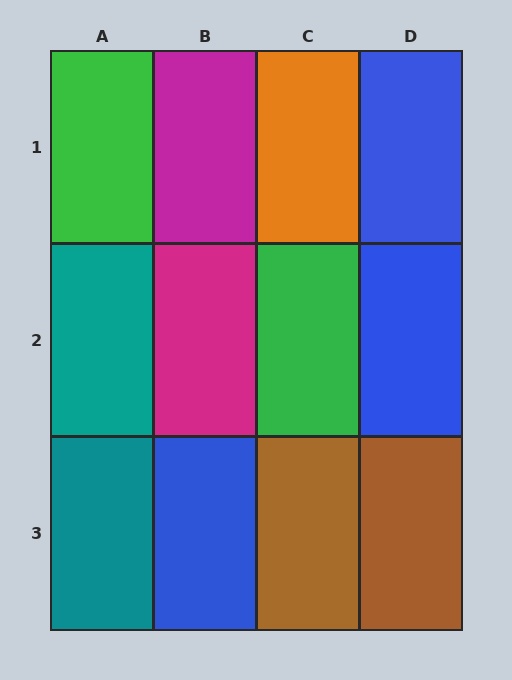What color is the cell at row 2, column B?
Magenta.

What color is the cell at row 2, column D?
Blue.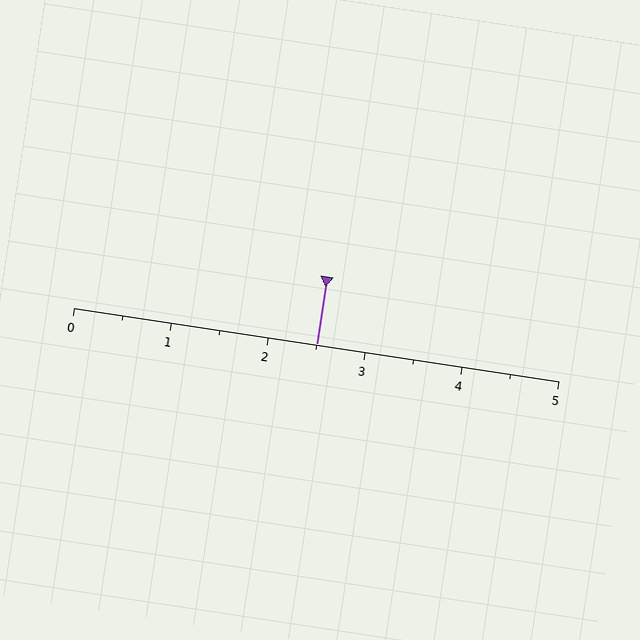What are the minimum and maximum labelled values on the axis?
The axis runs from 0 to 5.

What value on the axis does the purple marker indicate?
The marker indicates approximately 2.5.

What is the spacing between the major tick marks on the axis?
The major ticks are spaced 1 apart.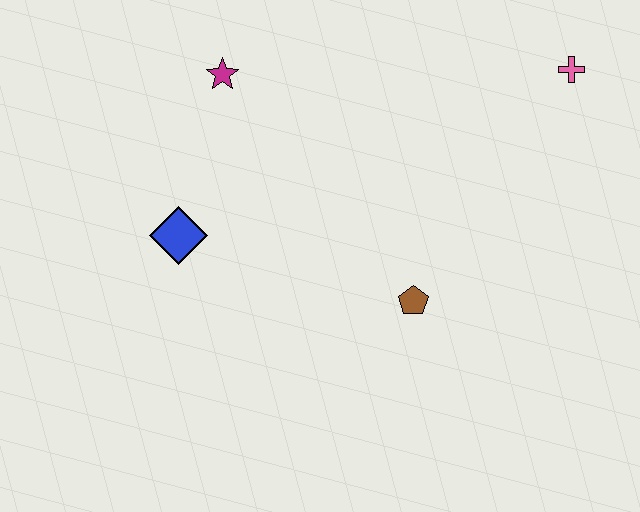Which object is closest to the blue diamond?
The magenta star is closest to the blue diamond.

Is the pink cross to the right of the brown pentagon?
Yes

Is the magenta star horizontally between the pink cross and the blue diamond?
Yes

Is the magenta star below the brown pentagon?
No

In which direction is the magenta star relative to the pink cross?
The magenta star is to the left of the pink cross.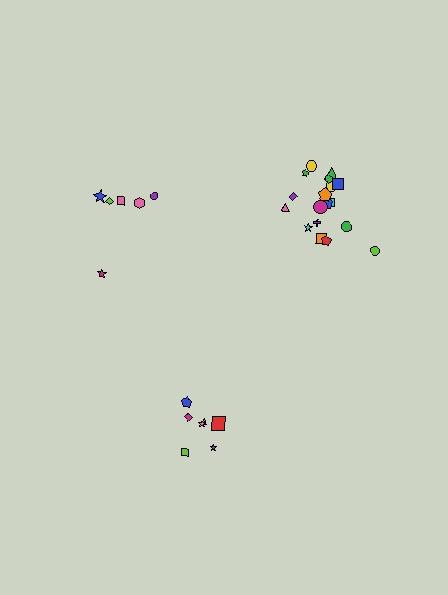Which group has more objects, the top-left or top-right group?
The top-right group.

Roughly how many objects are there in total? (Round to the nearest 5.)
Roughly 30 objects in total.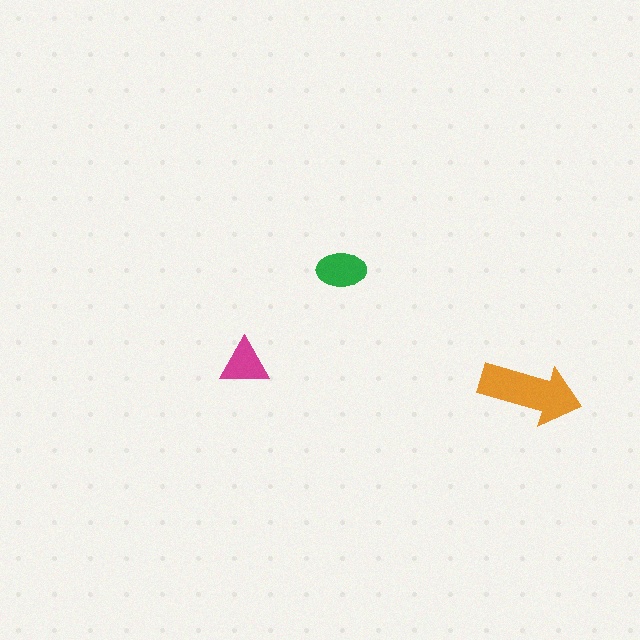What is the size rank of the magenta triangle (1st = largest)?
3rd.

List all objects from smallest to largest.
The magenta triangle, the green ellipse, the orange arrow.